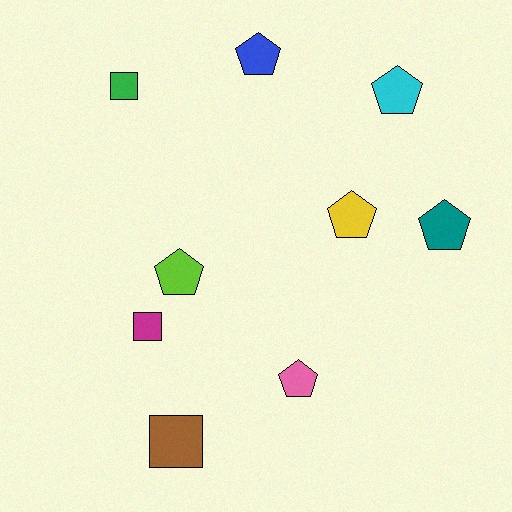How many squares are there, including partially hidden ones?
There are 3 squares.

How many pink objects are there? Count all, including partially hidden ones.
There is 1 pink object.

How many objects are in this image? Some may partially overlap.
There are 9 objects.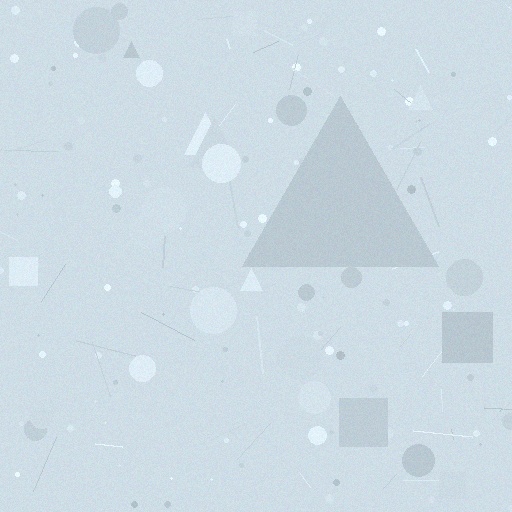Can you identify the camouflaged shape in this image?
The camouflaged shape is a triangle.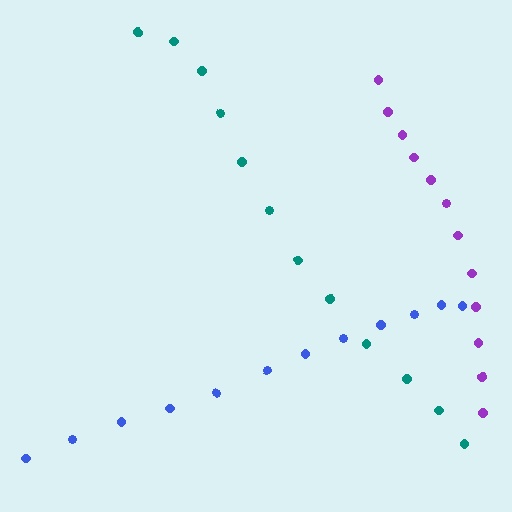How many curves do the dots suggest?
There are 3 distinct paths.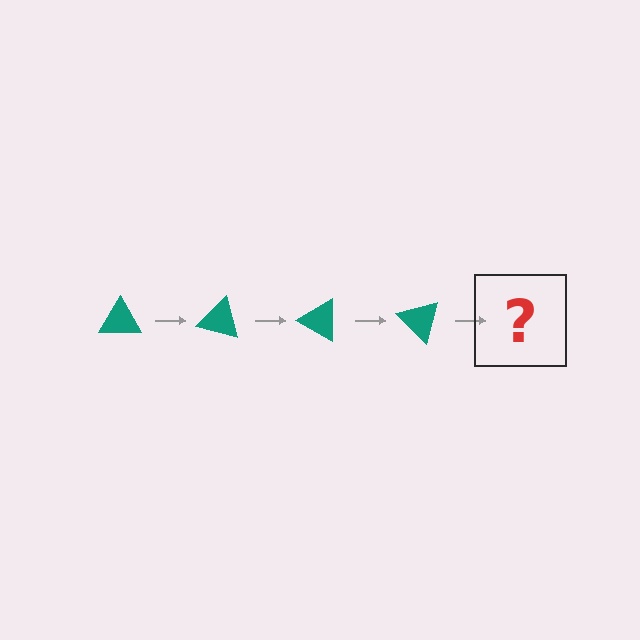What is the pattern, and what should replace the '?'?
The pattern is that the triangle rotates 15 degrees each step. The '?' should be a teal triangle rotated 60 degrees.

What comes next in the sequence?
The next element should be a teal triangle rotated 60 degrees.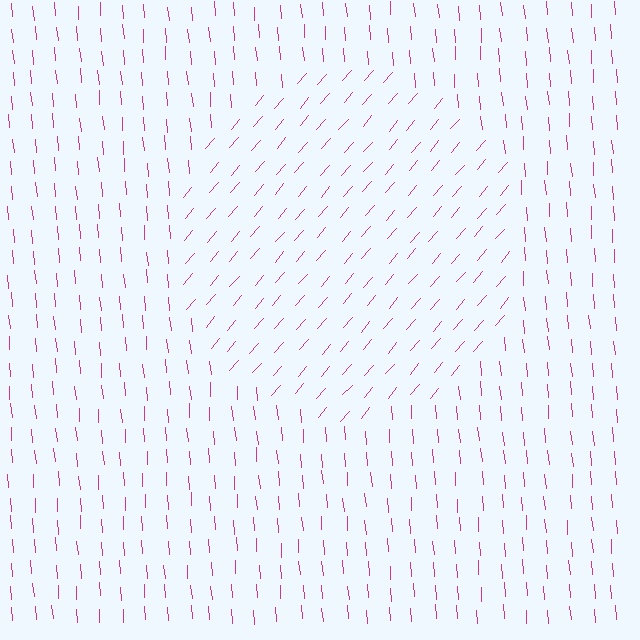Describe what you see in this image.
The image is filled with small magenta line segments. A circle region in the image has lines oriented differently from the surrounding lines, creating a visible texture boundary.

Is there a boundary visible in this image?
Yes, there is a texture boundary formed by a change in line orientation.